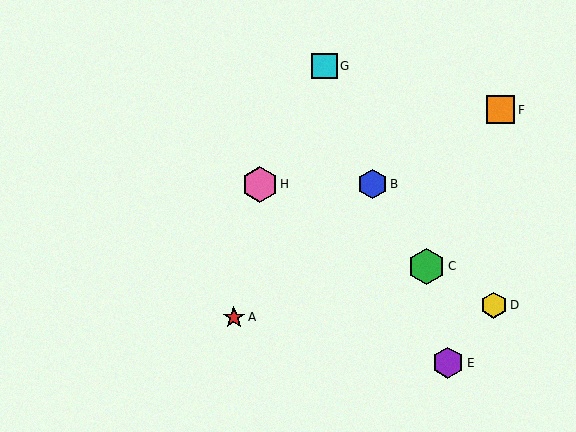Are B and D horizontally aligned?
No, B is at y≈184 and D is at y≈305.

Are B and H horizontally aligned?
Yes, both are at y≈184.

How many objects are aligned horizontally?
2 objects (B, H) are aligned horizontally.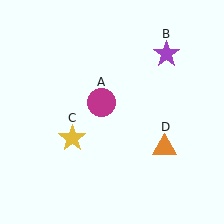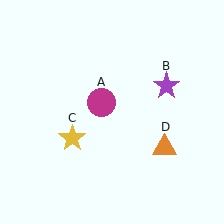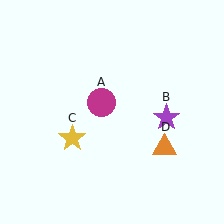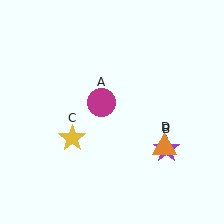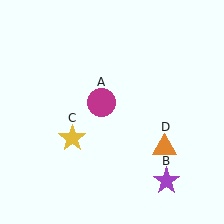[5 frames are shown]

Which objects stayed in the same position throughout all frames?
Magenta circle (object A) and yellow star (object C) and orange triangle (object D) remained stationary.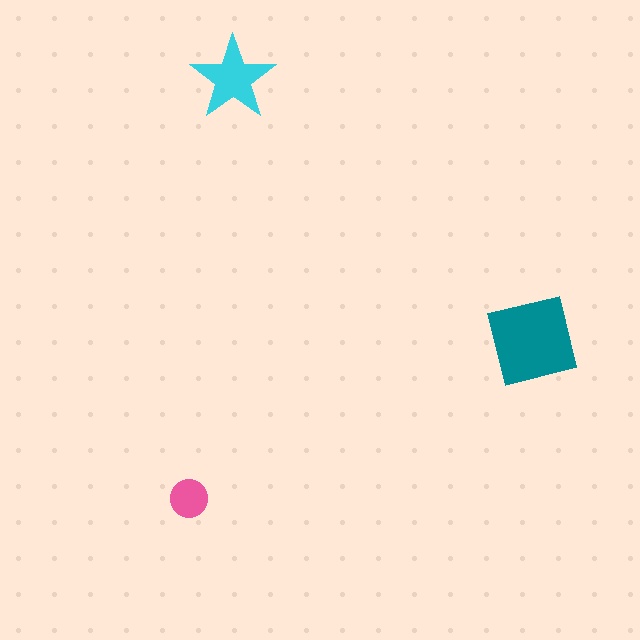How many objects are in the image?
There are 3 objects in the image.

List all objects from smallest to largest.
The pink circle, the cyan star, the teal square.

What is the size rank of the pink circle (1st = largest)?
3rd.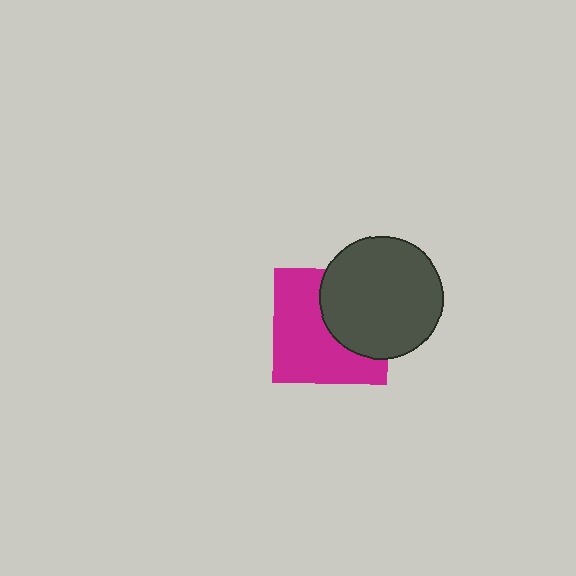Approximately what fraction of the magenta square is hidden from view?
Roughly 41% of the magenta square is hidden behind the dark gray circle.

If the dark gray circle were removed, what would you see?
You would see the complete magenta square.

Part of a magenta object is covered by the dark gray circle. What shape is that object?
It is a square.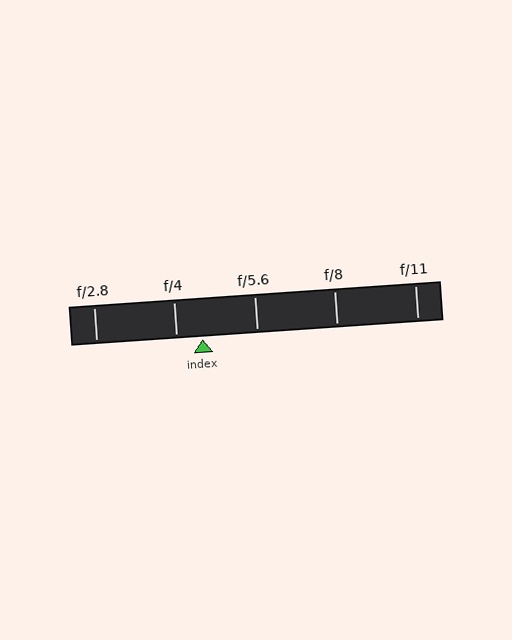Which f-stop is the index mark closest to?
The index mark is closest to f/4.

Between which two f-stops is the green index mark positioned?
The index mark is between f/4 and f/5.6.